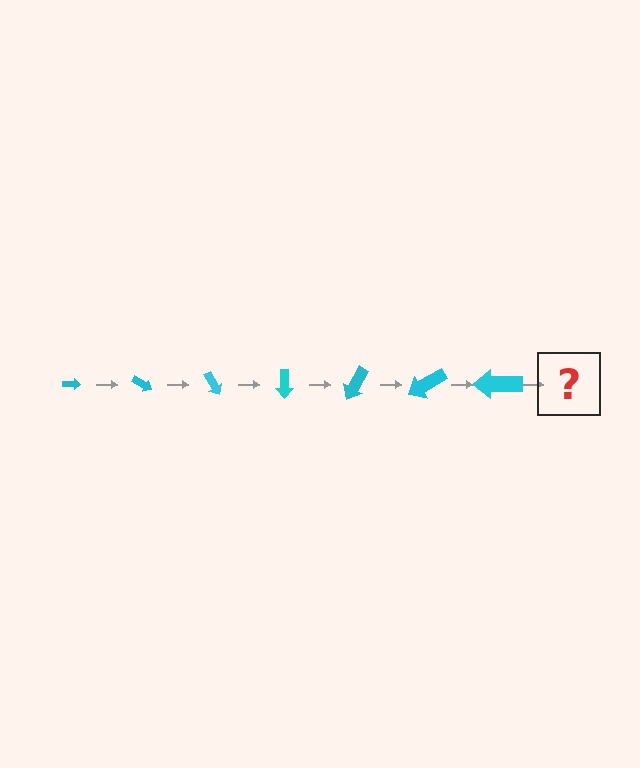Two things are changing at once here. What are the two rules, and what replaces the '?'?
The two rules are that the arrow grows larger each step and it rotates 30 degrees each step. The '?' should be an arrow, larger than the previous one and rotated 210 degrees from the start.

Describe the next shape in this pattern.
It should be an arrow, larger than the previous one and rotated 210 degrees from the start.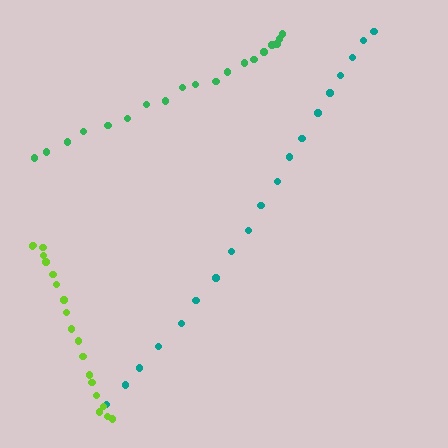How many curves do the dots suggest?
There are 3 distinct paths.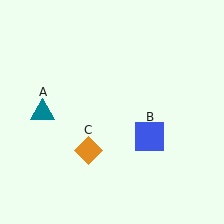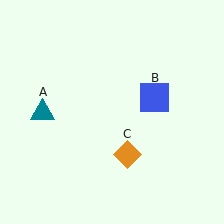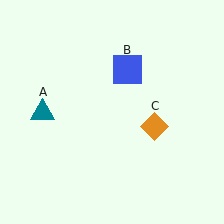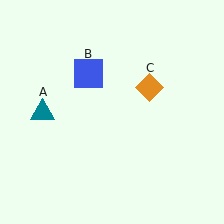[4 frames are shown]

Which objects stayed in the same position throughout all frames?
Teal triangle (object A) remained stationary.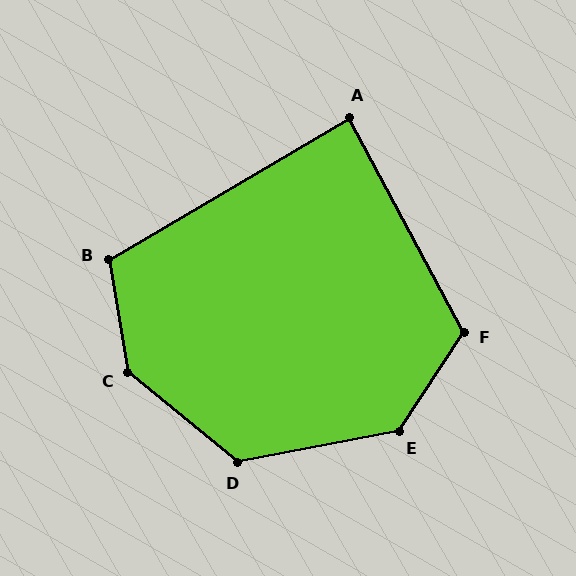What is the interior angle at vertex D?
Approximately 130 degrees (obtuse).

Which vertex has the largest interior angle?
C, at approximately 138 degrees.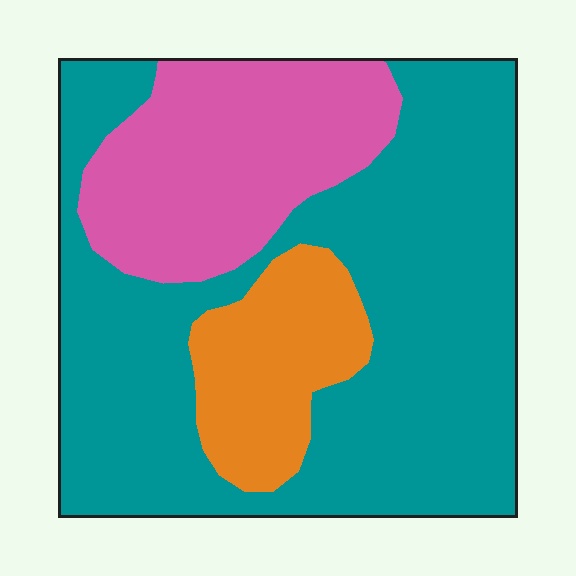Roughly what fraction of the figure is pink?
Pink covers roughly 25% of the figure.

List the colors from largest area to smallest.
From largest to smallest: teal, pink, orange.